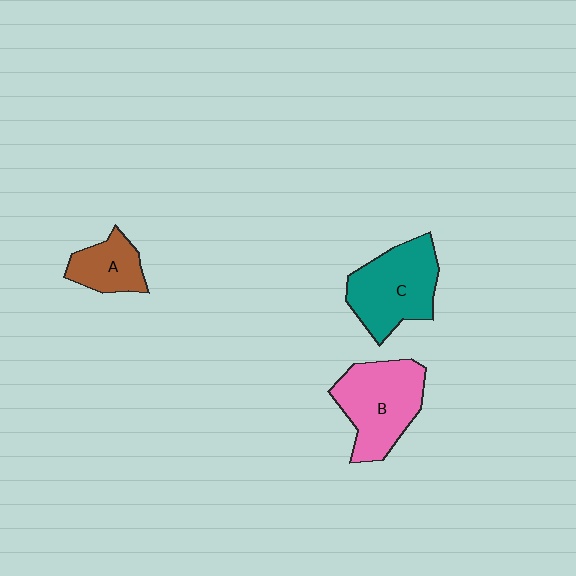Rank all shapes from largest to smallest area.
From largest to smallest: B (pink), C (teal), A (brown).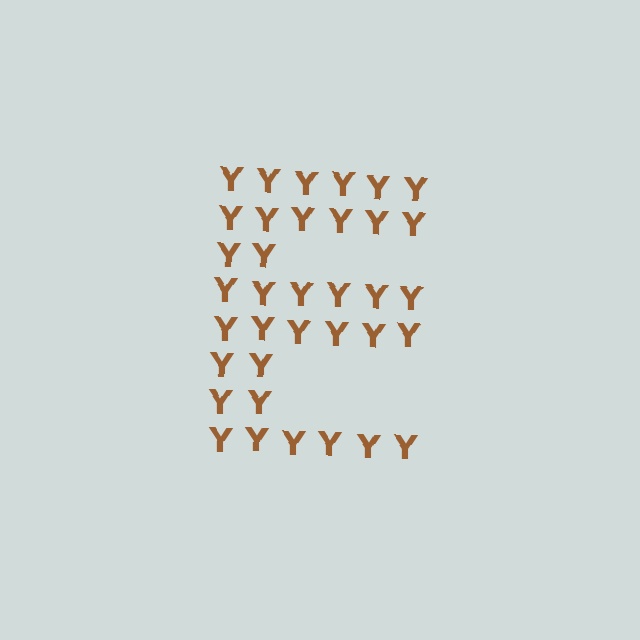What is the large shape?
The large shape is the letter E.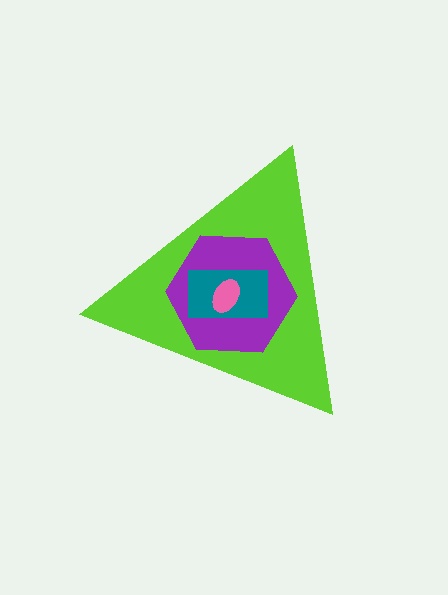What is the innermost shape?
The pink ellipse.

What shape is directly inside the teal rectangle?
The pink ellipse.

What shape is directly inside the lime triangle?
The purple hexagon.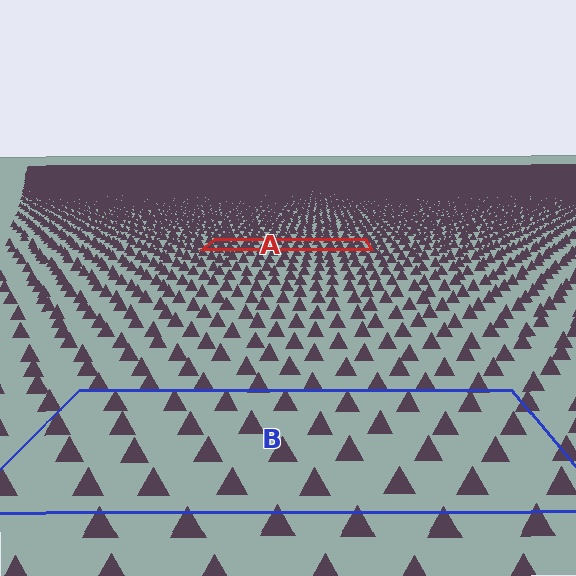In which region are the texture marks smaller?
The texture marks are smaller in region A, because it is farther away.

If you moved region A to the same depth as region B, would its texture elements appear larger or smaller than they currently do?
They would appear larger. At a closer depth, the same texture elements are projected at a bigger on-screen size.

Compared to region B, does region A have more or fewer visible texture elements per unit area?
Region A has more texture elements per unit area — they are packed more densely because it is farther away.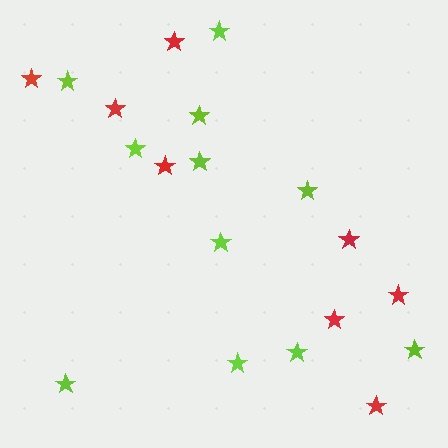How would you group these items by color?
There are 2 groups: one group of lime stars (11) and one group of red stars (8).